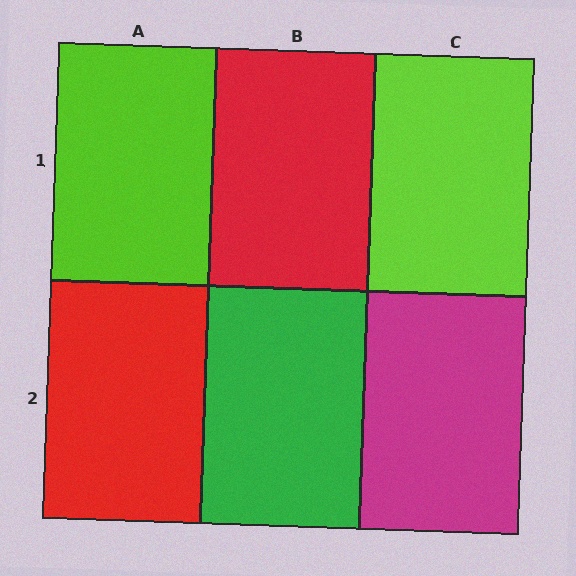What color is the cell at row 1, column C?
Lime.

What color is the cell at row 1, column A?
Lime.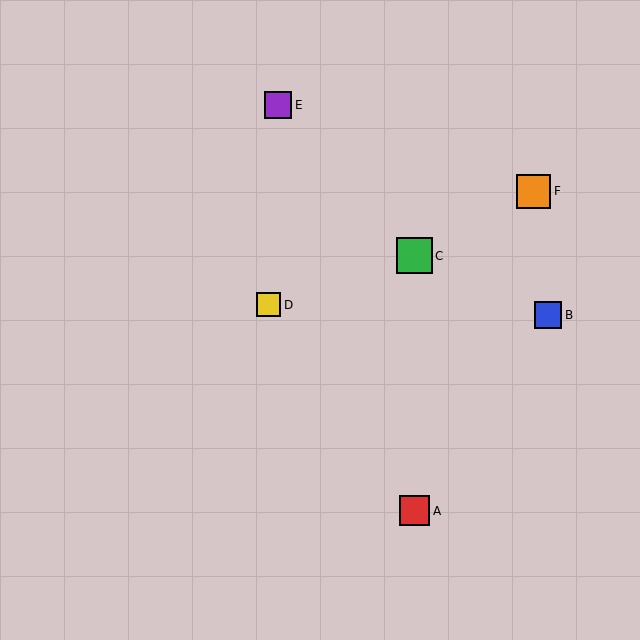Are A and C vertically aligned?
Yes, both are at x≈414.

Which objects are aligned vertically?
Objects A, C are aligned vertically.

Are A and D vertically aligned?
No, A is at x≈414 and D is at x≈269.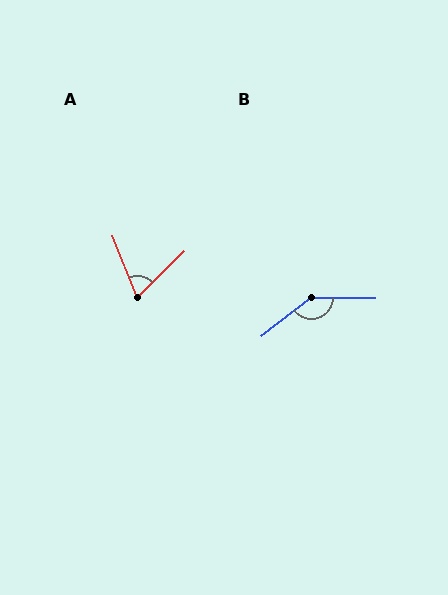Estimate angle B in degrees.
Approximately 142 degrees.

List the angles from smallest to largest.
A (67°), B (142°).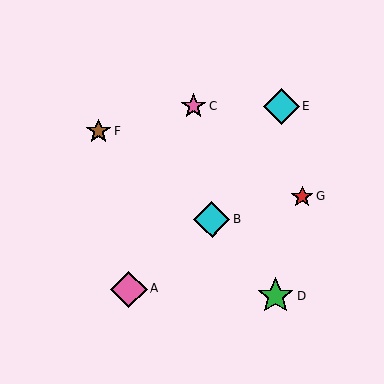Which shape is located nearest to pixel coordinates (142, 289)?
The pink diamond (labeled A) at (129, 289) is nearest to that location.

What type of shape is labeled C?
Shape C is a pink star.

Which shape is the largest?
The pink diamond (labeled A) is the largest.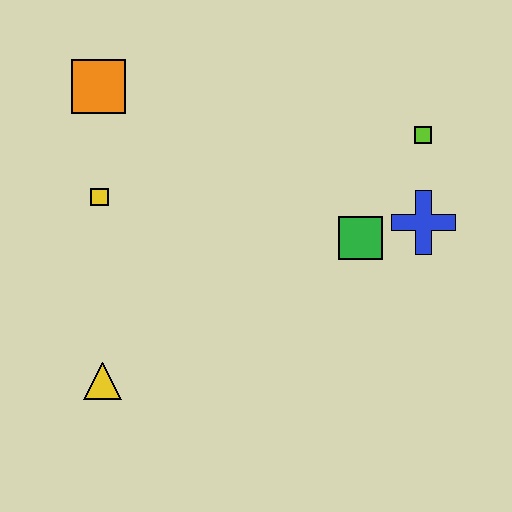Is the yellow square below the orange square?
Yes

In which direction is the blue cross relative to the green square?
The blue cross is to the right of the green square.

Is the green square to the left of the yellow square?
No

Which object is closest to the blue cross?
The green square is closest to the blue cross.